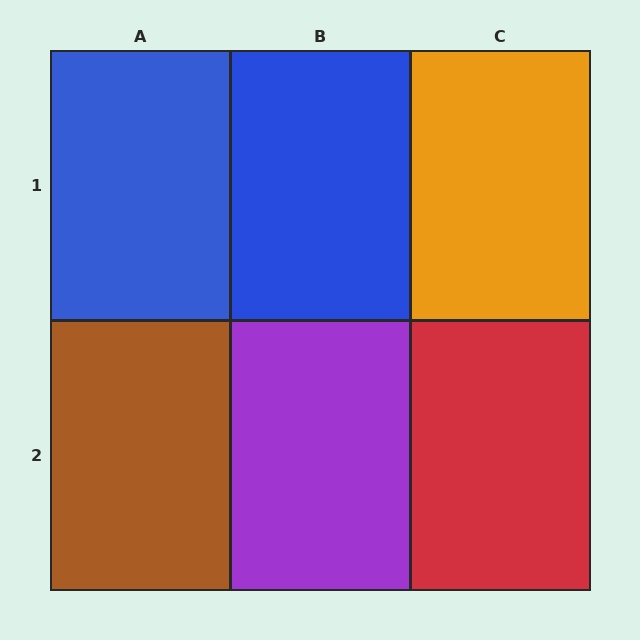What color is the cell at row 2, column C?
Red.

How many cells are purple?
1 cell is purple.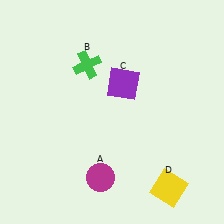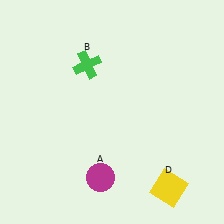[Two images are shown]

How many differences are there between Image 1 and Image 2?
There is 1 difference between the two images.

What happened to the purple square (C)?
The purple square (C) was removed in Image 2. It was in the top-right area of Image 1.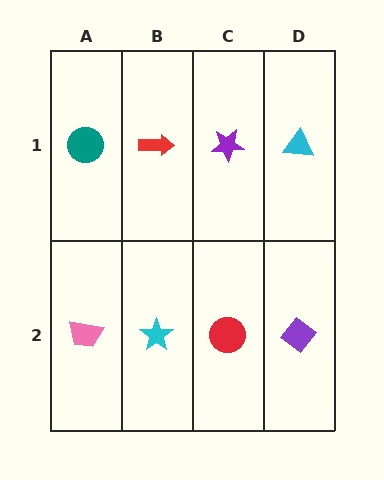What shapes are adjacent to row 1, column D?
A purple diamond (row 2, column D), a purple star (row 1, column C).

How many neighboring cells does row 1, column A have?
2.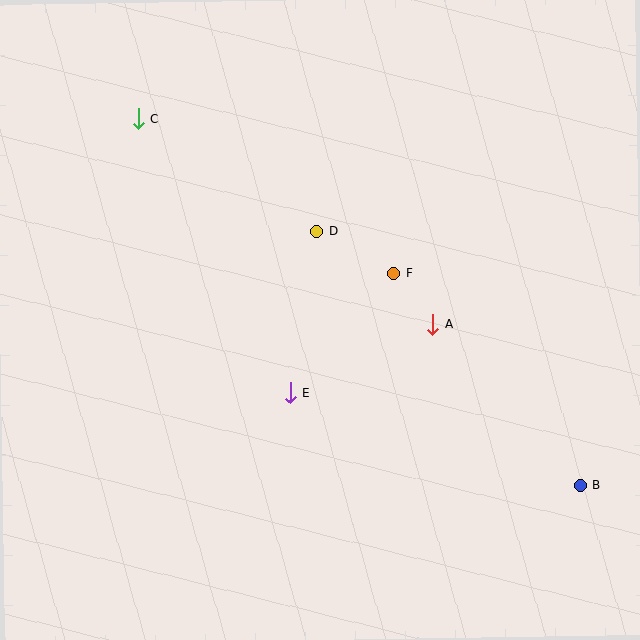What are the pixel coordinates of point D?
Point D is at (316, 231).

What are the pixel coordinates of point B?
Point B is at (580, 485).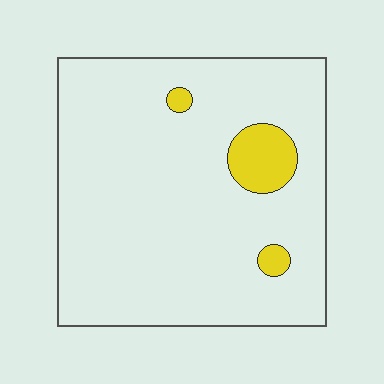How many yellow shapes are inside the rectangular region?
3.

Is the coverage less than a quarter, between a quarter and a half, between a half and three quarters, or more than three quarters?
Less than a quarter.